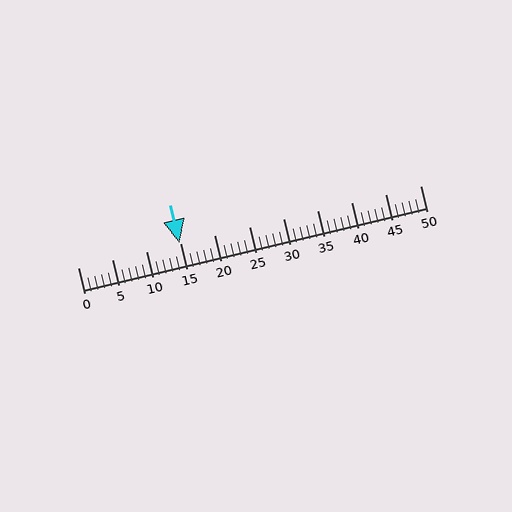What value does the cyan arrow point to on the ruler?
The cyan arrow points to approximately 15.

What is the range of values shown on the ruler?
The ruler shows values from 0 to 50.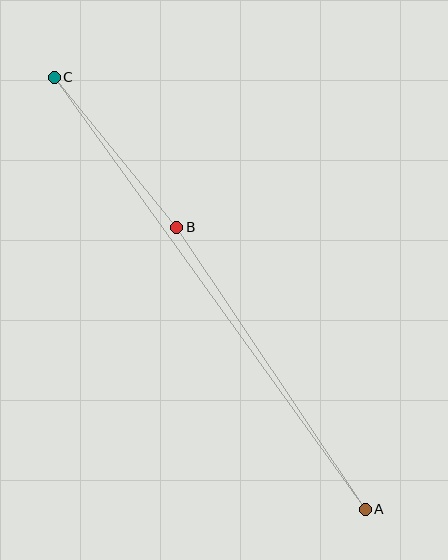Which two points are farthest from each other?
Points A and C are farthest from each other.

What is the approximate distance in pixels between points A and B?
The distance between A and B is approximately 339 pixels.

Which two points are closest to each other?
Points B and C are closest to each other.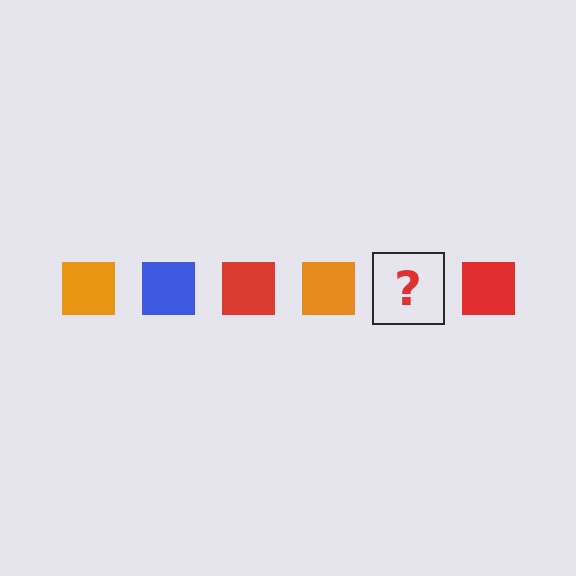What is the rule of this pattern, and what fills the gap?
The rule is that the pattern cycles through orange, blue, red squares. The gap should be filled with a blue square.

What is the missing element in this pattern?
The missing element is a blue square.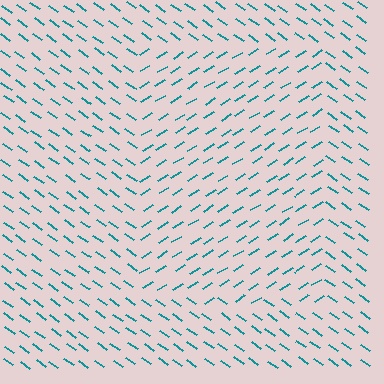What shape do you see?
I see a rectangle.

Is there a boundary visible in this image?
Yes, there is a texture boundary formed by a change in line orientation.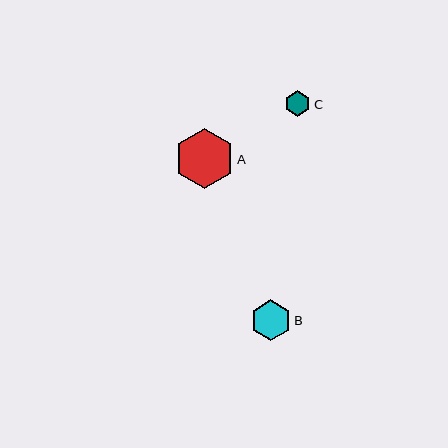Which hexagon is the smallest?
Hexagon C is the smallest with a size of approximately 25 pixels.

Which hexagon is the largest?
Hexagon A is the largest with a size of approximately 60 pixels.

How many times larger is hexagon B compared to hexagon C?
Hexagon B is approximately 1.6 times the size of hexagon C.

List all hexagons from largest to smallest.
From largest to smallest: A, B, C.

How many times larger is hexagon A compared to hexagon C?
Hexagon A is approximately 2.4 times the size of hexagon C.